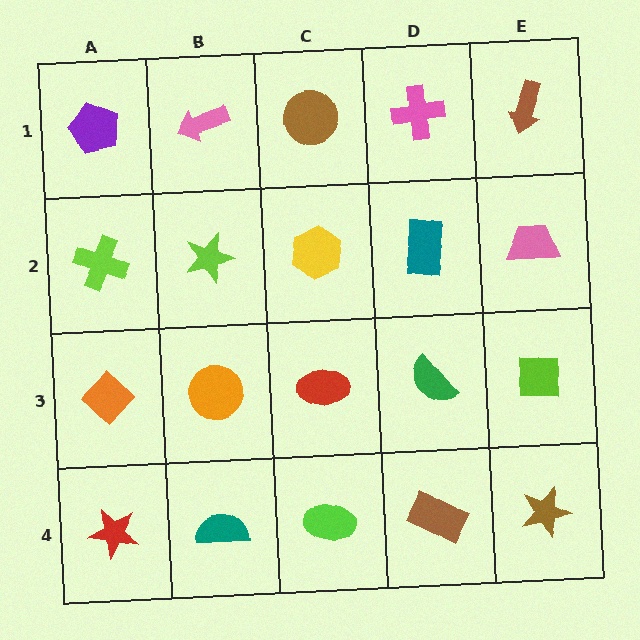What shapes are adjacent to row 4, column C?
A red ellipse (row 3, column C), a teal semicircle (row 4, column B), a brown rectangle (row 4, column D).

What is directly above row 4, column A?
An orange diamond.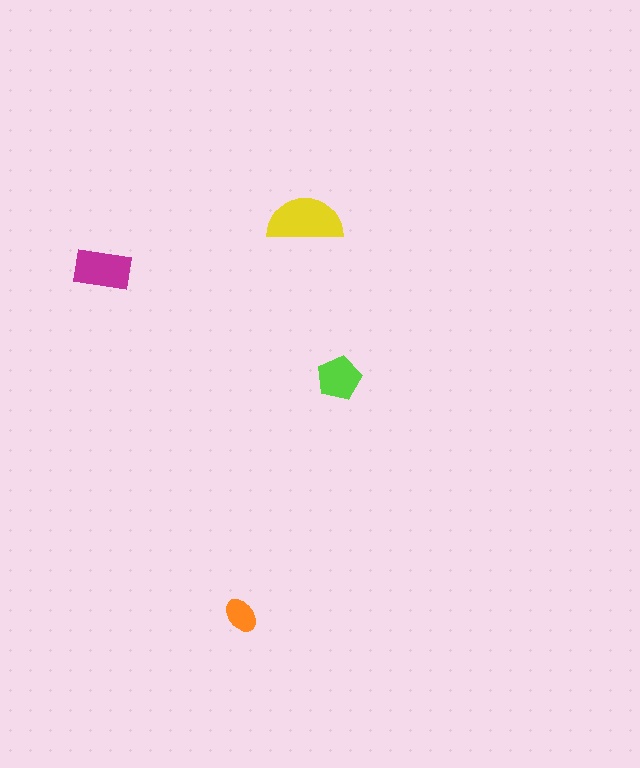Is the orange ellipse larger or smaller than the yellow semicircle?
Smaller.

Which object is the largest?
The yellow semicircle.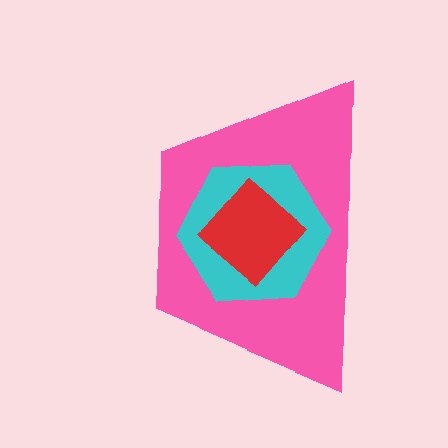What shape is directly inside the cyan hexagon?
The red diamond.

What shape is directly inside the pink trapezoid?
The cyan hexagon.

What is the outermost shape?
The pink trapezoid.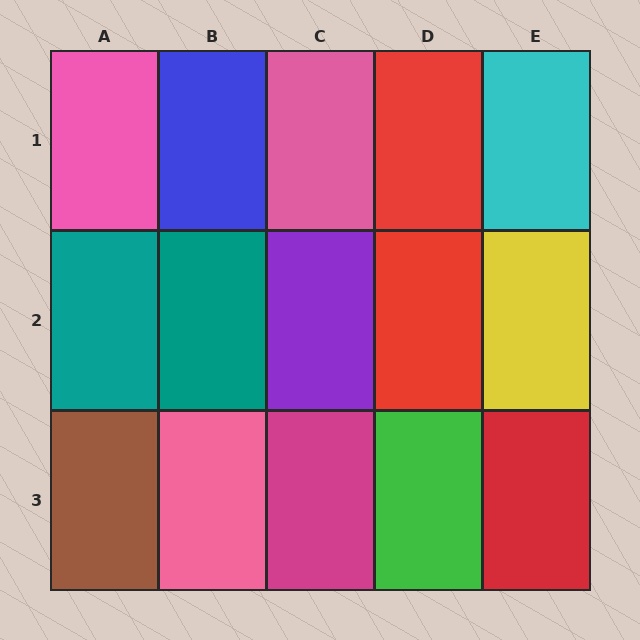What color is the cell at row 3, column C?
Magenta.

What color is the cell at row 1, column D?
Red.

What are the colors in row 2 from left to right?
Teal, teal, purple, red, yellow.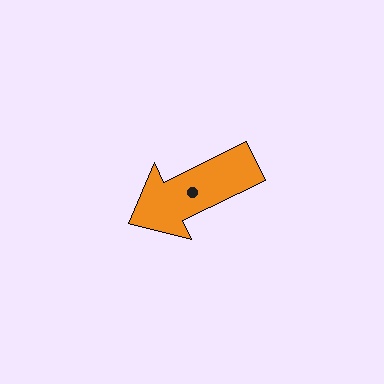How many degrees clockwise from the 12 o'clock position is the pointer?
Approximately 244 degrees.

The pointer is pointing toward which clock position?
Roughly 8 o'clock.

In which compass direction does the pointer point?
Southwest.